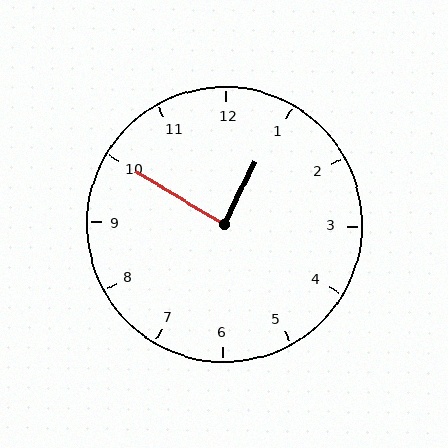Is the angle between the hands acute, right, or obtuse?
It is right.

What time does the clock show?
12:50.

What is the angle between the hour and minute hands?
Approximately 85 degrees.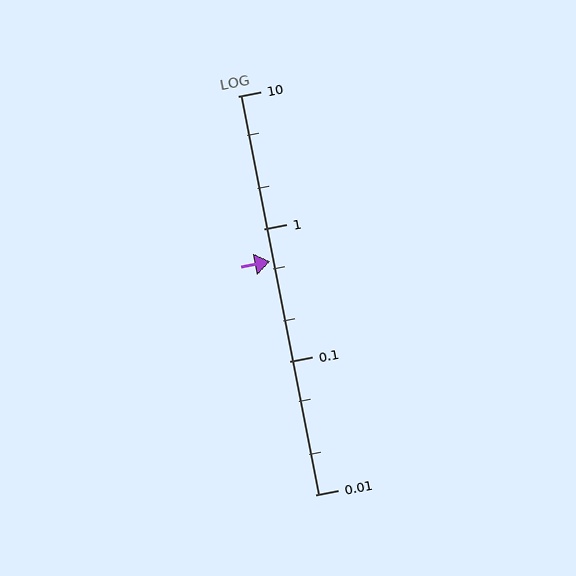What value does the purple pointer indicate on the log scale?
The pointer indicates approximately 0.57.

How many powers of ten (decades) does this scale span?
The scale spans 3 decades, from 0.01 to 10.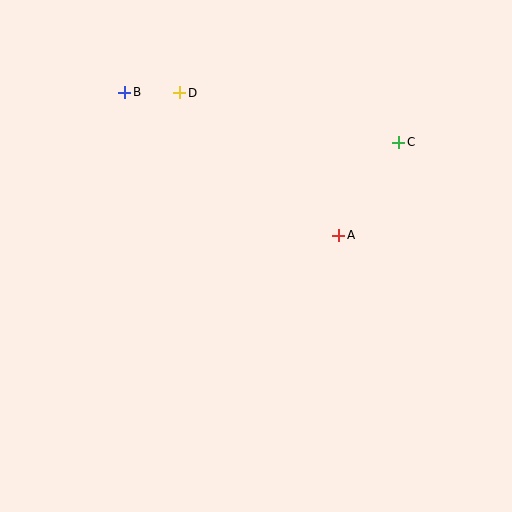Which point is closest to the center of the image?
Point A at (339, 235) is closest to the center.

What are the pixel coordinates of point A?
Point A is at (339, 235).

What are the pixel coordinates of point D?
Point D is at (180, 93).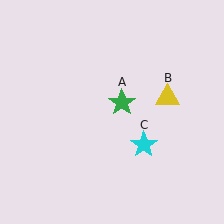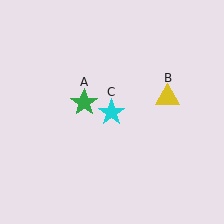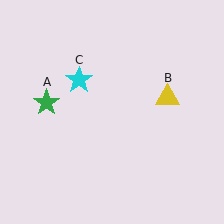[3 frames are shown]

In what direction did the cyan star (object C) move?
The cyan star (object C) moved up and to the left.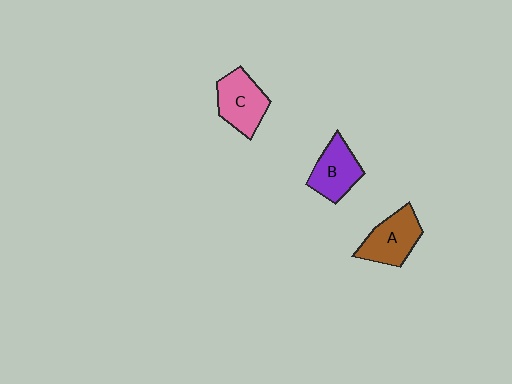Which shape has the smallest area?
Shape B (purple).